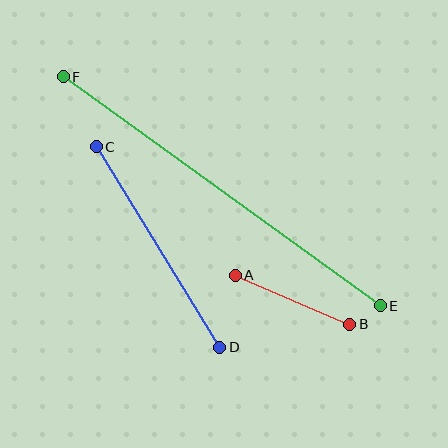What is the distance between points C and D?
The distance is approximately 236 pixels.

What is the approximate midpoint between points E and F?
The midpoint is at approximately (222, 191) pixels.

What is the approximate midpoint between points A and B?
The midpoint is at approximately (293, 300) pixels.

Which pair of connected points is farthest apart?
Points E and F are farthest apart.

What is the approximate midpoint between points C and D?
The midpoint is at approximately (158, 247) pixels.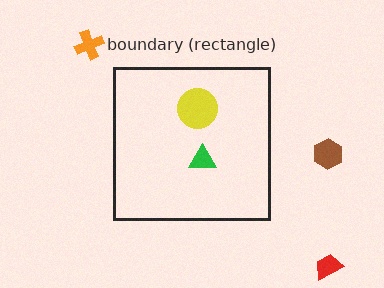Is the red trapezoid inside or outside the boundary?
Outside.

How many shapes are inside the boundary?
2 inside, 3 outside.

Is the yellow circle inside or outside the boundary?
Inside.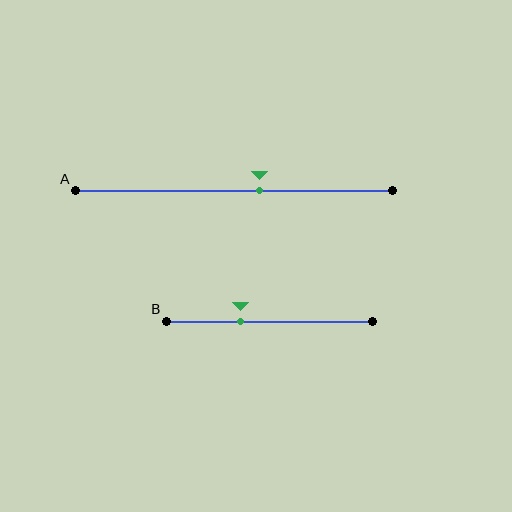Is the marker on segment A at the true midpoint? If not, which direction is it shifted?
No, the marker on segment A is shifted to the right by about 8% of the segment length.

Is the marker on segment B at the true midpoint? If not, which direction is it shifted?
No, the marker on segment B is shifted to the left by about 14% of the segment length.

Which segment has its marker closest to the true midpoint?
Segment A has its marker closest to the true midpoint.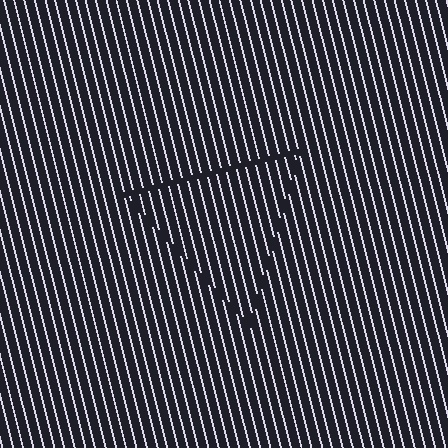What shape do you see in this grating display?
An illusory triangle. The interior of the shape contains the same grating, shifted by half a period — the contour is defined by the phase discontinuity where line-ends from the inner and outer gratings abut.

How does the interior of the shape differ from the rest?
The interior of the shape contains the same grating, shifted by half a period — the contour is defined by the phase discontinuity where line-ends from the inner and outer gratings abut.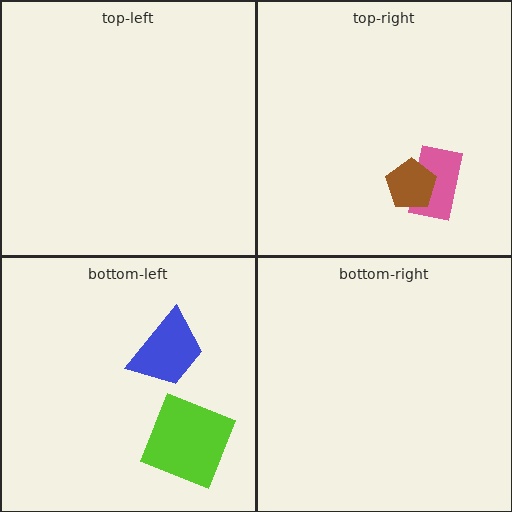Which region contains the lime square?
The bottom-left region.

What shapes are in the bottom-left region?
The lime square, the blue trapezoid.